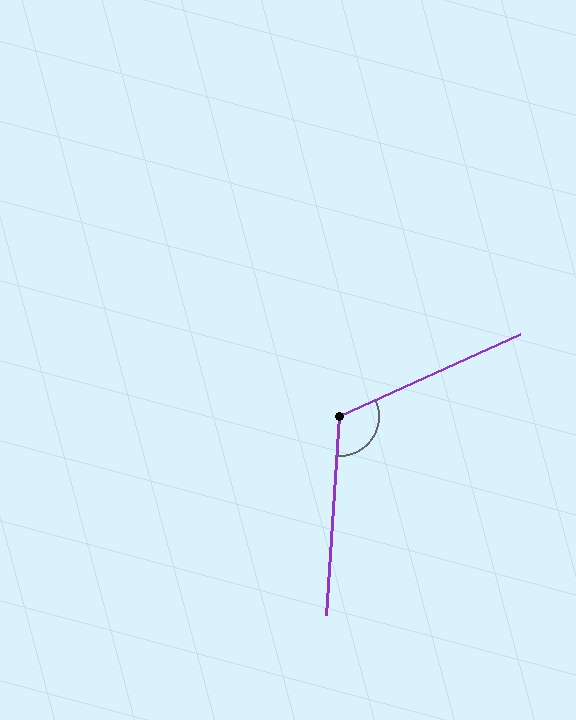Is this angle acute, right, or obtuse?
It is obtuse.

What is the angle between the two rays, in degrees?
Approximately 118 degrees.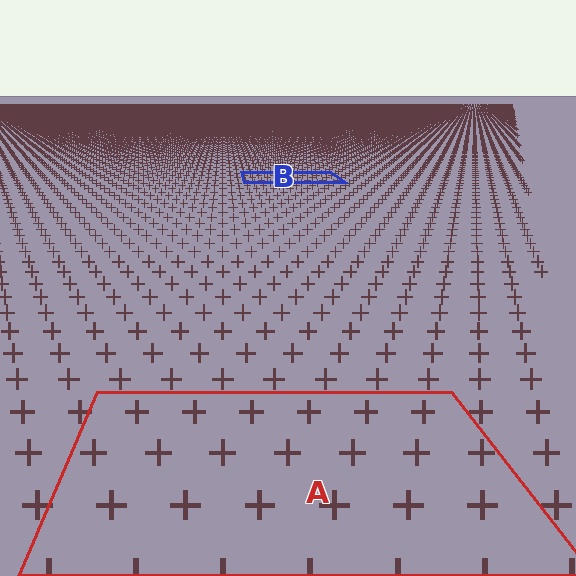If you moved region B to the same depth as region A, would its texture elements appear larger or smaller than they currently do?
They would appear larger. At a closer depth, the same texture elements are projected at a bigger on-screen size.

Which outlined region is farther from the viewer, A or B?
Region B is farther from the viewer — the texture elements inside it appear smaller and more densely packed.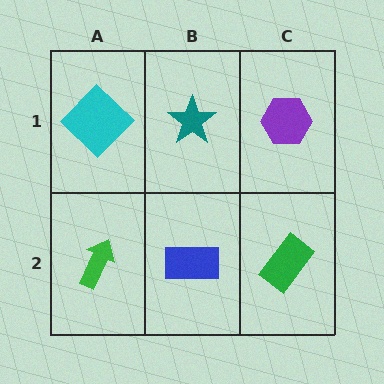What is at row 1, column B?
A teal star.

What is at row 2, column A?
A green arrow.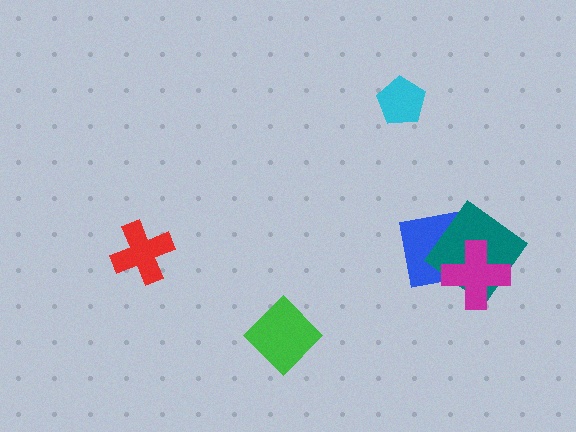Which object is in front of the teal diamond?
The magenta cross is in front of the teal diamond.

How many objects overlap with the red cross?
0 objects overlap with the red cross.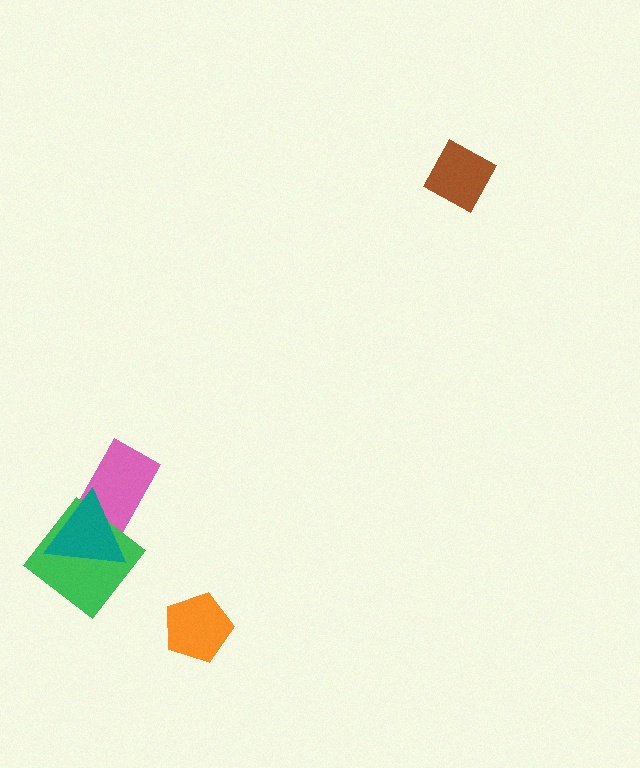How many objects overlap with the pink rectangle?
2 objects overlap with the pink rectangle.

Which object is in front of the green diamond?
The teal triangle is in front of the green diamond.